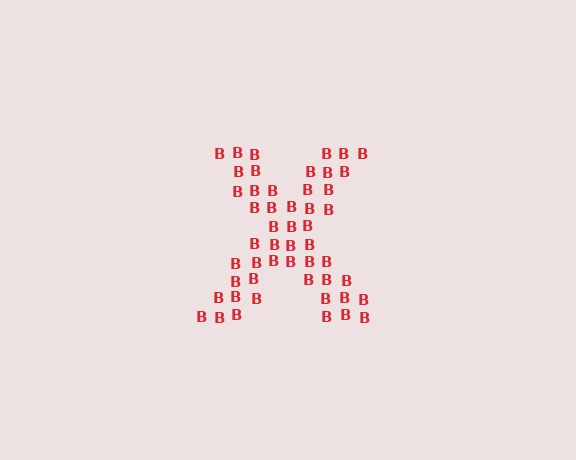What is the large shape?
The large shape is the letter X.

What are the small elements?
The small elements are letter B's.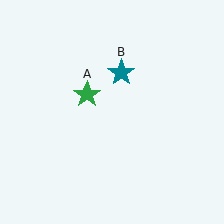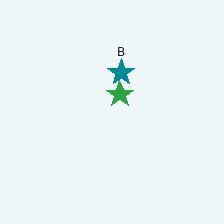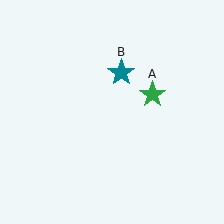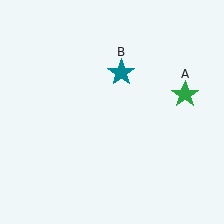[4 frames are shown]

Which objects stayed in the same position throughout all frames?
Teal star (object B) remained stationary.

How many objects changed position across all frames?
1 object changed position: green star (object A).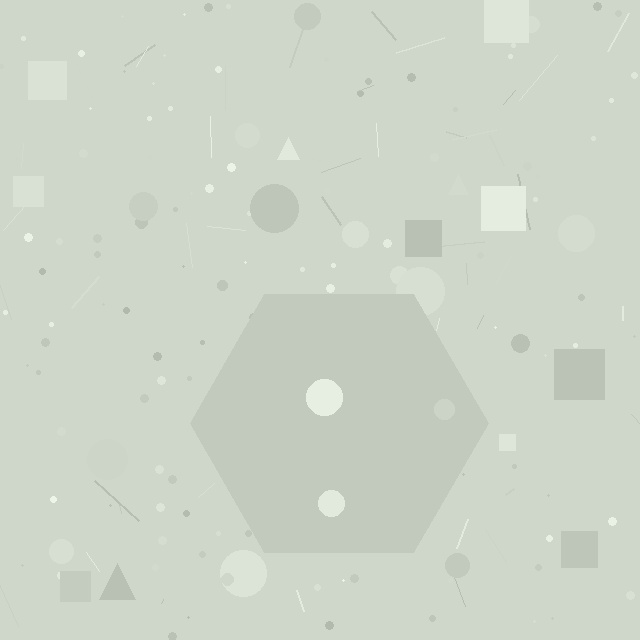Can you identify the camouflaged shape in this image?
The camouflaged shape is a hexagon.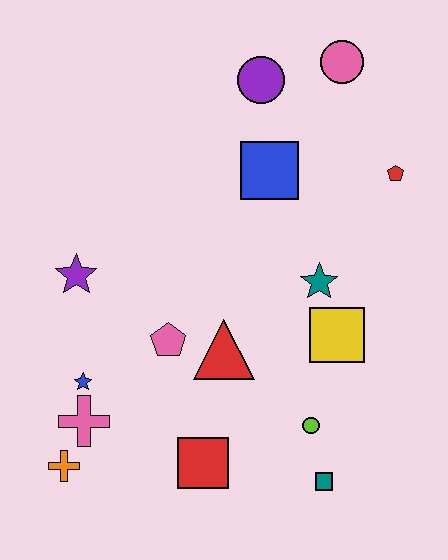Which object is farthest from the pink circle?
The orange cross is farthest from the pink circle.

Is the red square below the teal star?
Yes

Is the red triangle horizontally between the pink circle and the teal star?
No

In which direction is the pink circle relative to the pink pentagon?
The pink circle is above the pink pentagon.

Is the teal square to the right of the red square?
Yes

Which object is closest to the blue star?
The pink cross is closest to the blue star.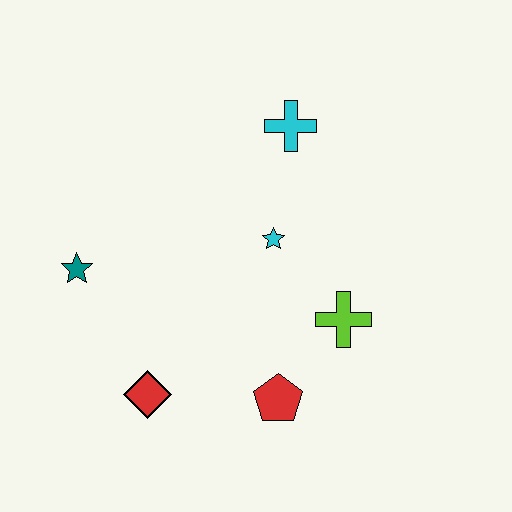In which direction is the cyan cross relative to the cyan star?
The cyan cross is above the cyan star.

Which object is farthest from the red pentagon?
The cyan cross is farthest from the red pentagon.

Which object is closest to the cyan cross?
The cyan star is closest to the cyan cross.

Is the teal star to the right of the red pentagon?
No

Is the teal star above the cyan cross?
No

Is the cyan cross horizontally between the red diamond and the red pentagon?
No